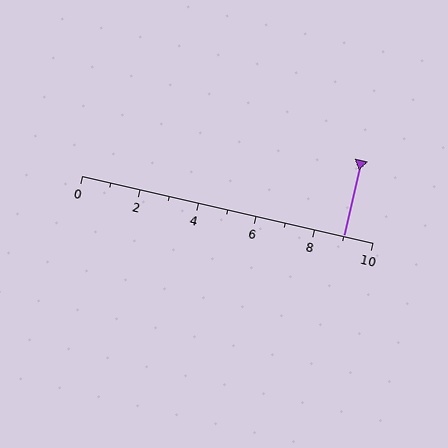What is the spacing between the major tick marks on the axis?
The major ticks are spaced 2 apart.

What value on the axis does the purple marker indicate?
The marker indicates approximately 9.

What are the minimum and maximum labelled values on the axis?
The axis runs from 0 to 10.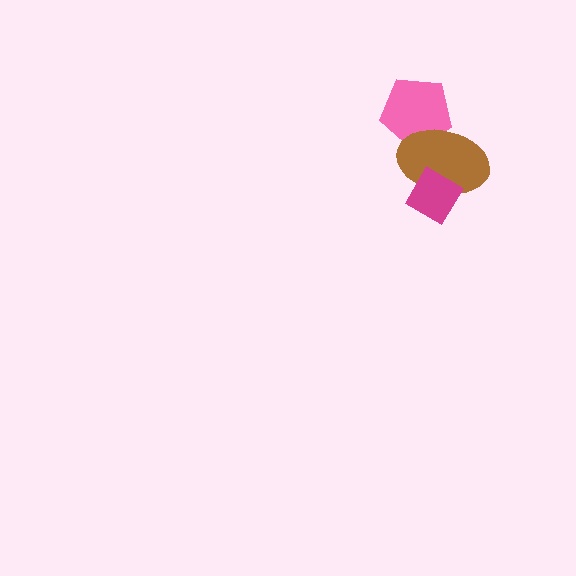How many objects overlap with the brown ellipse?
2 objects overlap with the brown ellipse.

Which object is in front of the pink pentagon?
The brown ellipse is in front of the pink pentagon.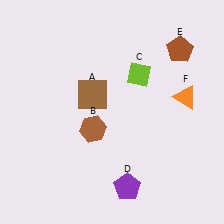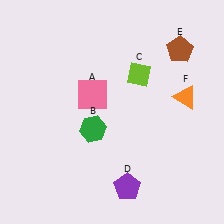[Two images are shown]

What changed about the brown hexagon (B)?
In Image 1, B is brown. In Image 2, it changed to green.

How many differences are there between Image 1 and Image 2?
There are 2 differences between the two images.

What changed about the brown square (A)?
In Image 1, A is brown. In Image 2, it changed to pink.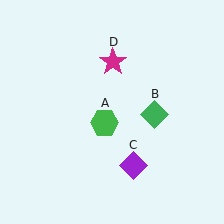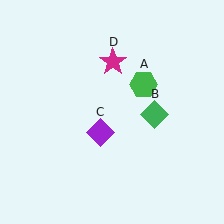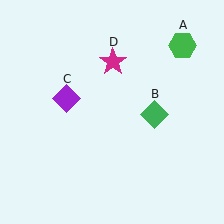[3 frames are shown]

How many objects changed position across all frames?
2 objects changed position: green hexagon (object A), purple diamond (object C).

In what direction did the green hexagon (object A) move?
The green hexagon (object A) moved up and to the right.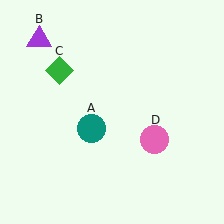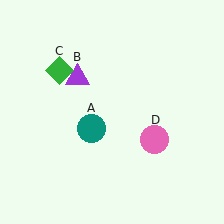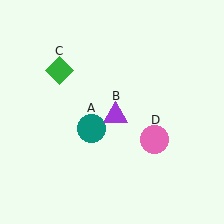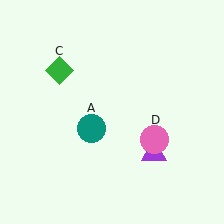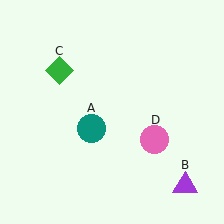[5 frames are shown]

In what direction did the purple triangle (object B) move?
The purple triangle (object B) moved down and to the right.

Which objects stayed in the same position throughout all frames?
Teal circle (object A) and green diamond (object C) and pink circle (object D) remained stationary.